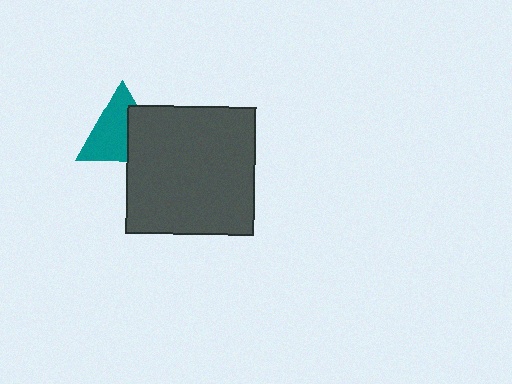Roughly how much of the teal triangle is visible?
About half of it is visible (roughly 62%).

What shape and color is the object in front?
The object in front is a dark gray square.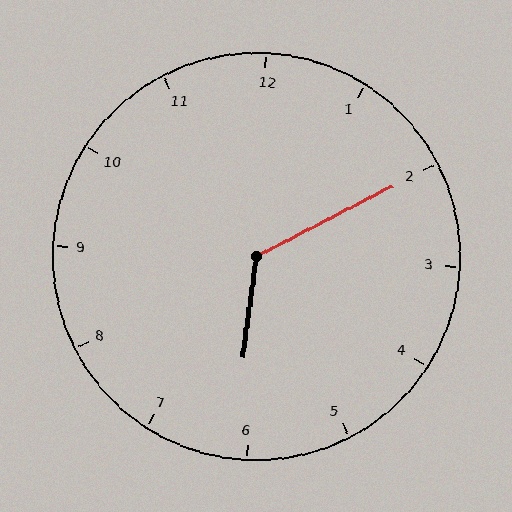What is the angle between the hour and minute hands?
Approximately 125 degrees.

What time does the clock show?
6:10.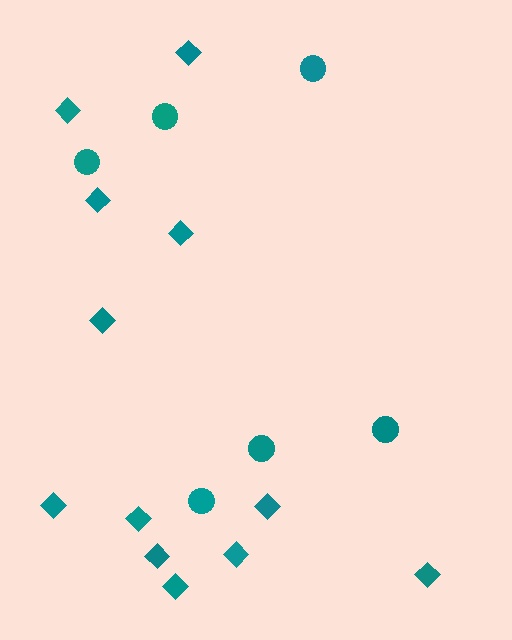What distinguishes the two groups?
There are 2 groups: one group of circles (6) and one group of diamonds (12).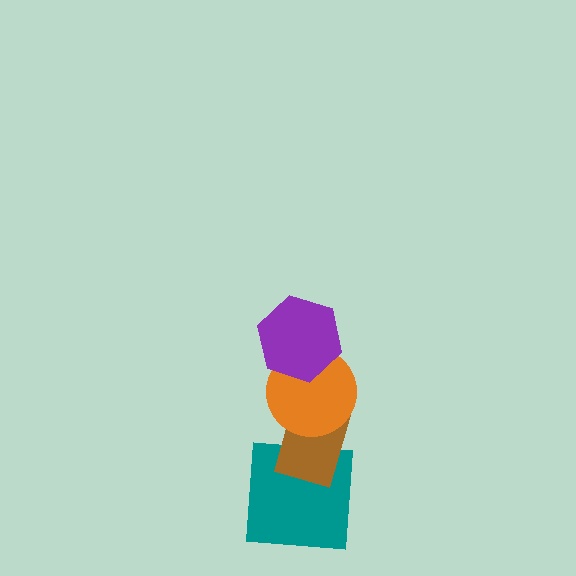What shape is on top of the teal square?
The brown rectangle is on top of the teal square.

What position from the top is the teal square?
The teal square is 4th from the top.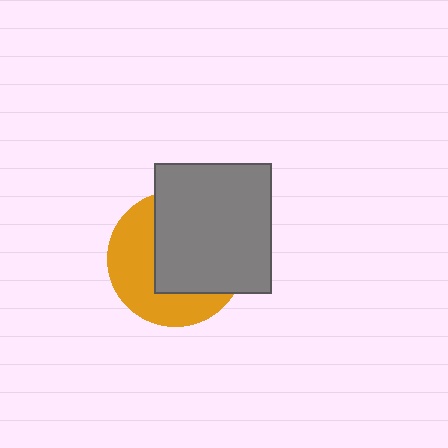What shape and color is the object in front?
The object in front is a gray rectangle.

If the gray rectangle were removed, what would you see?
You would see the complete orange circle.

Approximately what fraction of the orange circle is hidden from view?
Roughly 56% of the orange circle is hidden behind the gray rectangle.